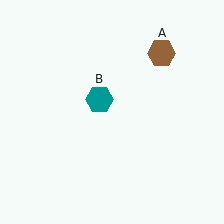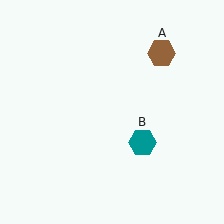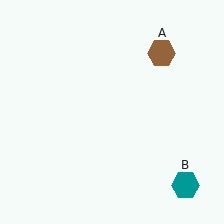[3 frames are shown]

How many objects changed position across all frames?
1 object changed position: teal hexagon (object B).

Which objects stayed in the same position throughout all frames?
Brown hexagon (object A) remained stationary.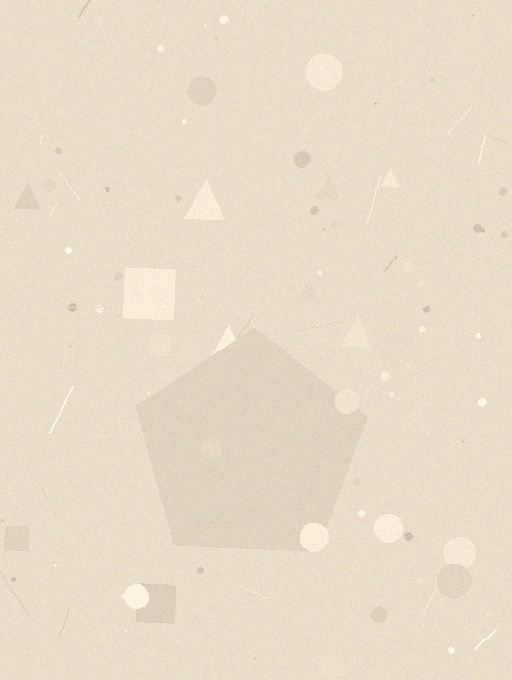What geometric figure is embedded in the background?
A pentagon is embedded in the background.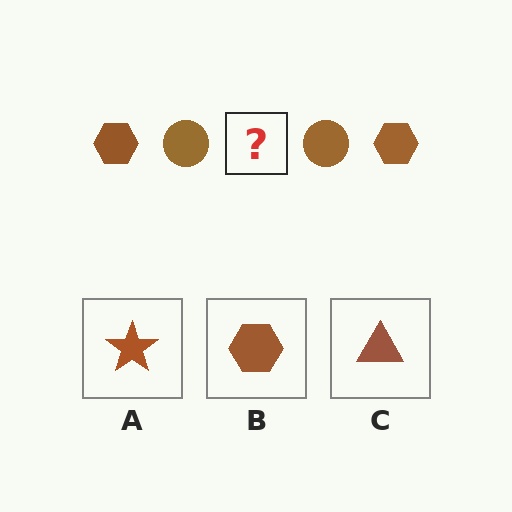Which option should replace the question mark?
Option B.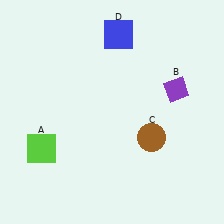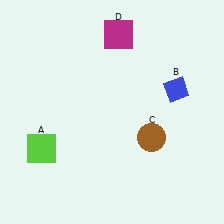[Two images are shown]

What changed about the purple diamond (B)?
In Image 1, B is purple. In Image 2, it changed to blue.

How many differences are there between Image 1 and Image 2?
There are 2 differences between the two images.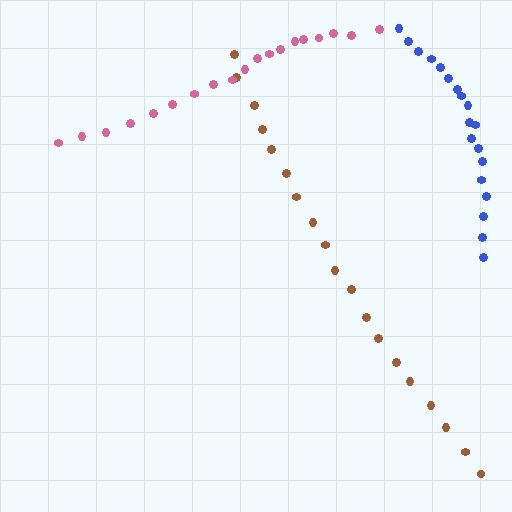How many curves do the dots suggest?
There are 3 distinct paths.